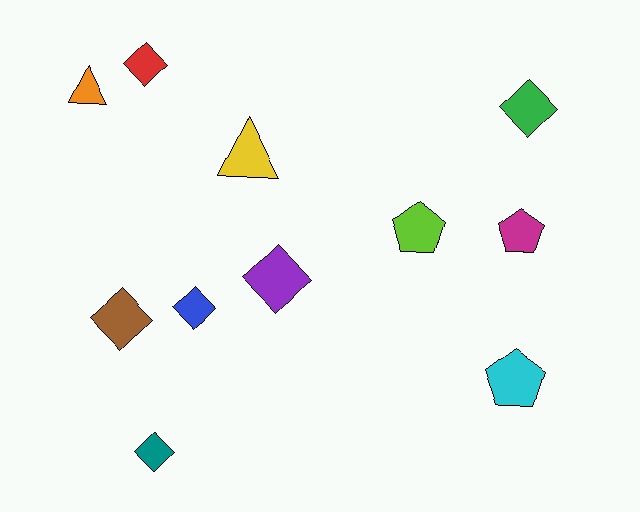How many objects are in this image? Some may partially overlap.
There are 11 objects.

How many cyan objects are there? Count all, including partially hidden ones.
There is 1 cyan object.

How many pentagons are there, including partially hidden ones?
There are 3 pentagons.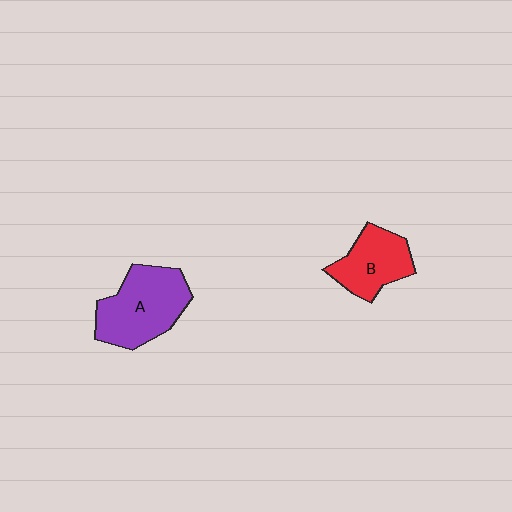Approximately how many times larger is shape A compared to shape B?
Approximately 1.4 times.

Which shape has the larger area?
Shape A (purple).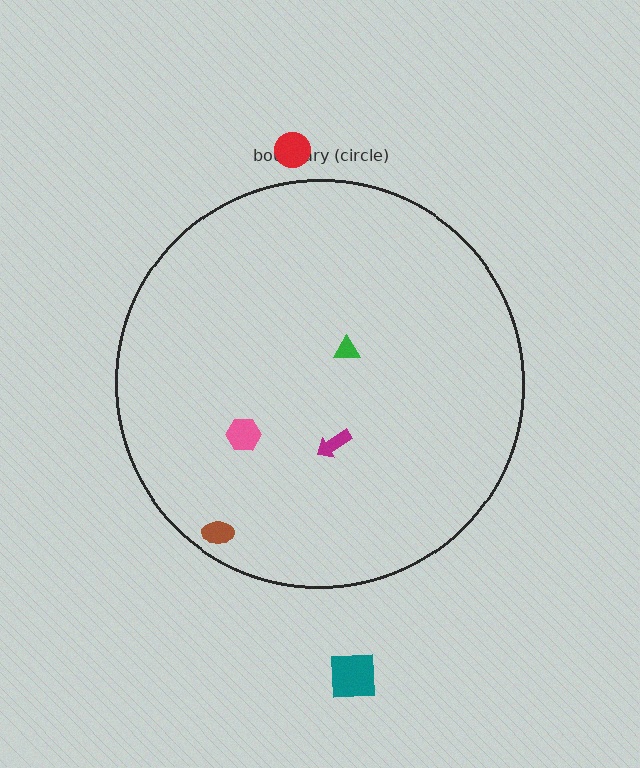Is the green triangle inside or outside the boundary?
Inside.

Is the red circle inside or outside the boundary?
Outside.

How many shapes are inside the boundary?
4 inside, 2 outside.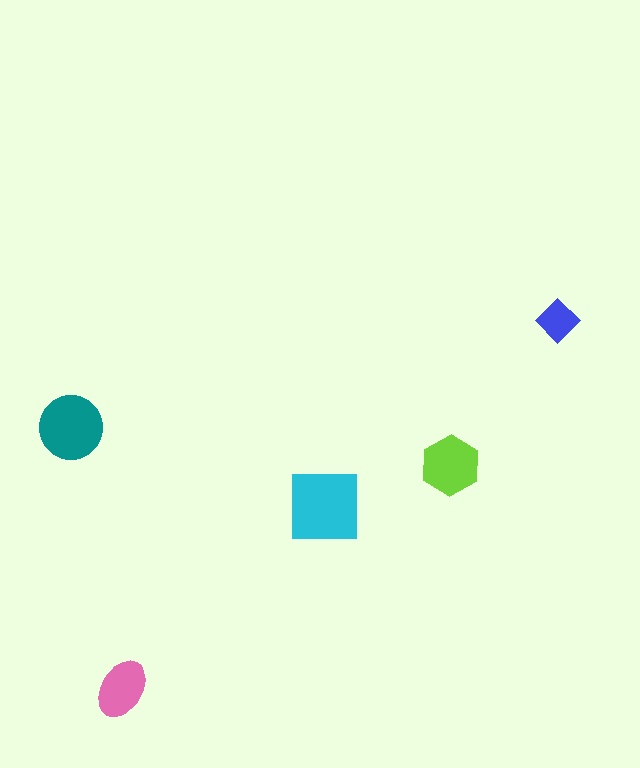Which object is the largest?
The cyan square.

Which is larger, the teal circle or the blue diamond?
The teal circle.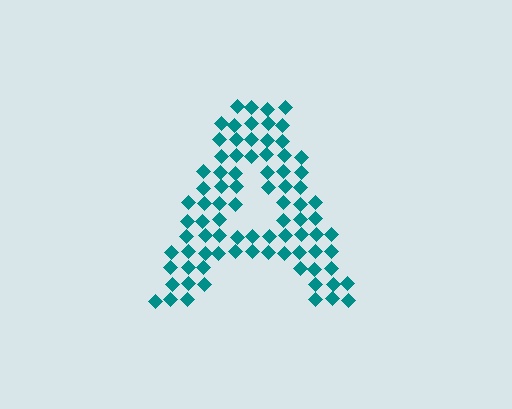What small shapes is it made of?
It is made of small diamonds.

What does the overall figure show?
The overall figure shows the letter A.